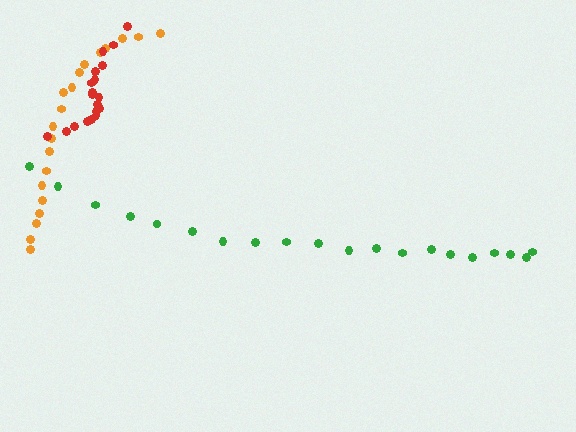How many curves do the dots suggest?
There are 3 distinct paths.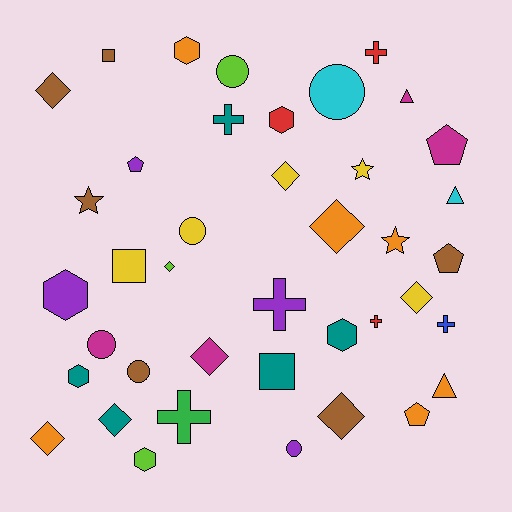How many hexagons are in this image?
There are 6 hexagons.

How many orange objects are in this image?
There are 6 orange objects.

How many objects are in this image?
There are 40 objects.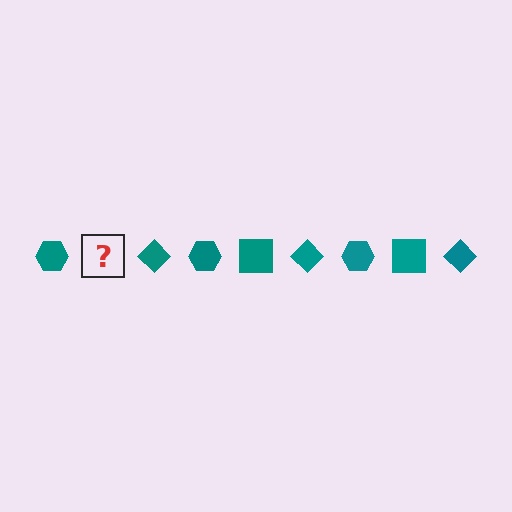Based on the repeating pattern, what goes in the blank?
The blank should be a teal square.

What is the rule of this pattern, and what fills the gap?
The rule is that the pattern cycles through hexagon, square, diamond shapes in teal. The gap should be filled with a teal square.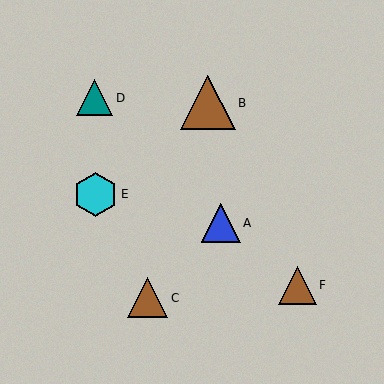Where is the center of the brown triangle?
The center of the brown triangle is at (147, 298).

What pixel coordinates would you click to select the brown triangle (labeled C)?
Click at (147, 298) to select the brown triangle C.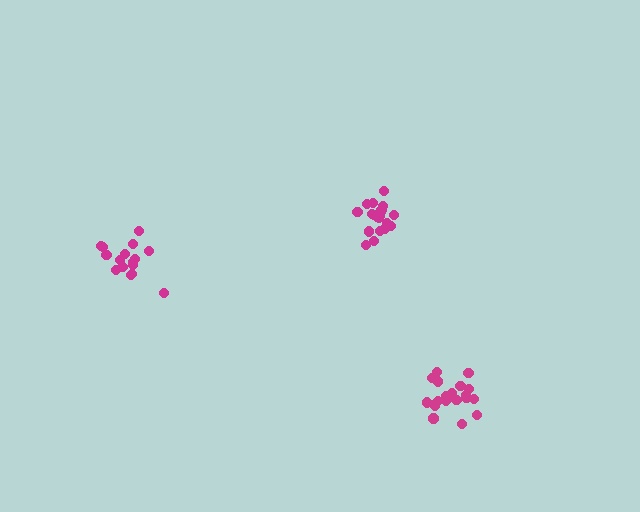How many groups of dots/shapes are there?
There are 3 groups.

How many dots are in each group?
Group 1: 20 dots, Group 2: 20 dots, Group 3: 16 dots (56 total).